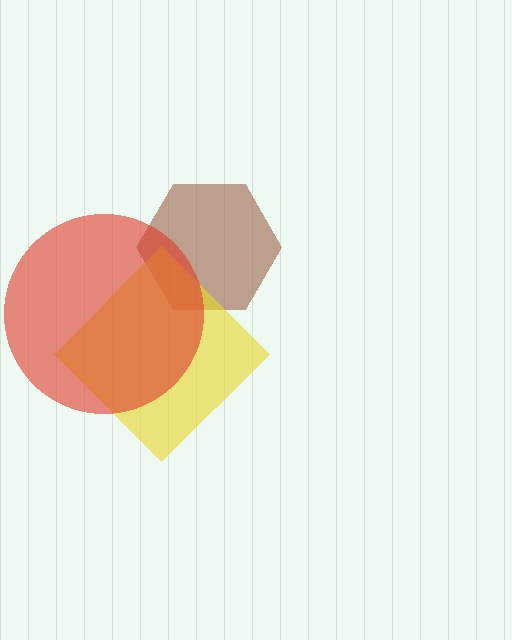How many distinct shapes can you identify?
There are 3 distinct shapes: a brown hexagon, a yellow diamond, a red circle.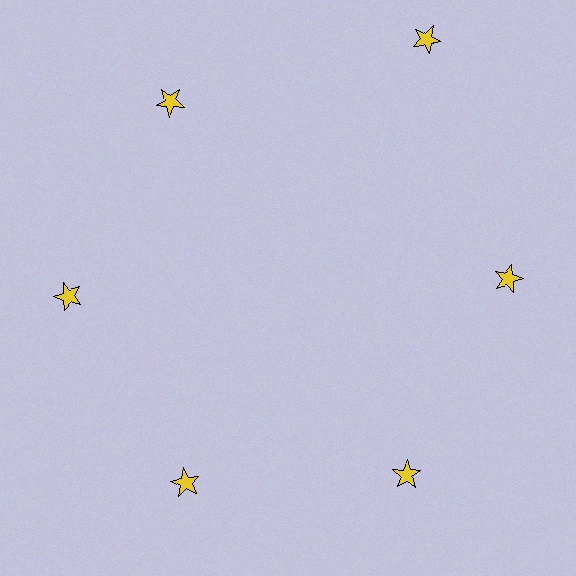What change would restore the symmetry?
The symmetry would be restored by moving it inward, back onto the ring so that all 6 stars sit at equal angles and equal distance from the center.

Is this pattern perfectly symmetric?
No. The 6 yellow stars are arranged in a ring, but one element near the 1 o'clock position is pushed outward from the center, breaking the 6-fold rotational symmetry.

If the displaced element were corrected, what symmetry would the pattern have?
It would have 6-fold rotational symmetry — the pattern would map onto itself every 60 degrees.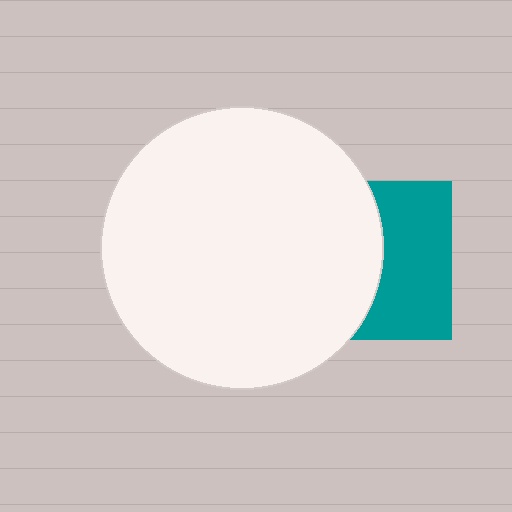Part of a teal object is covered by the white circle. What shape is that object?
It is a square.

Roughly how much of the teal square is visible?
About half of it is visible (roughly 48%).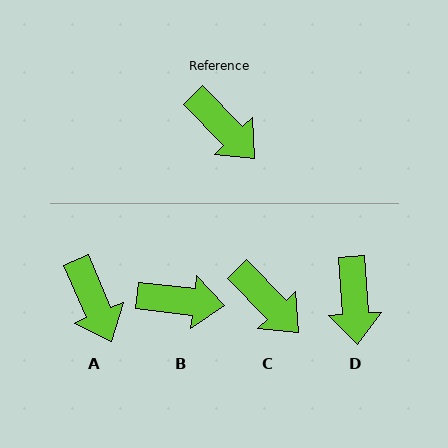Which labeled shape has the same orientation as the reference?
C.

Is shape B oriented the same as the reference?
No, it is off by about 39 degrees.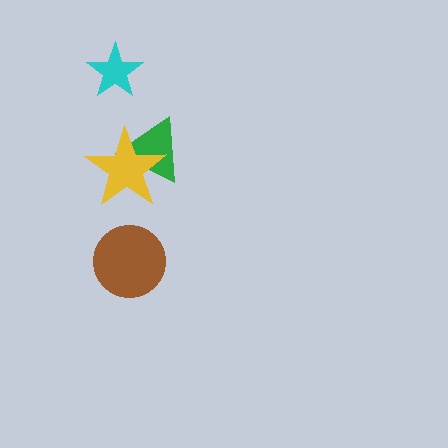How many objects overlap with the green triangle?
1 object overlaps with the green triangle.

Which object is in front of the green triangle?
The yellow star is in front of the green triangle.